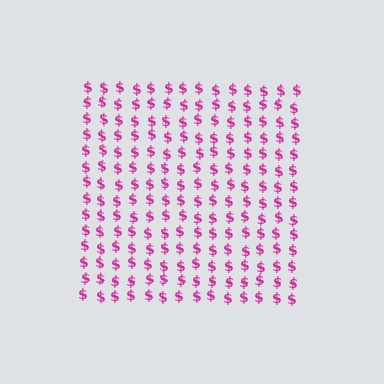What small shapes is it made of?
It is made of small dollar signs.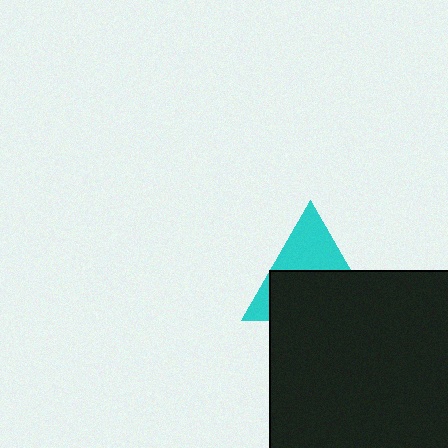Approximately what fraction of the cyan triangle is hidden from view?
Roughly 59% of the cyan triangle is hidden behind the black square.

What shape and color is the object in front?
The object in front is a black square.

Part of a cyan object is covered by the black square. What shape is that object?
It is a triangle.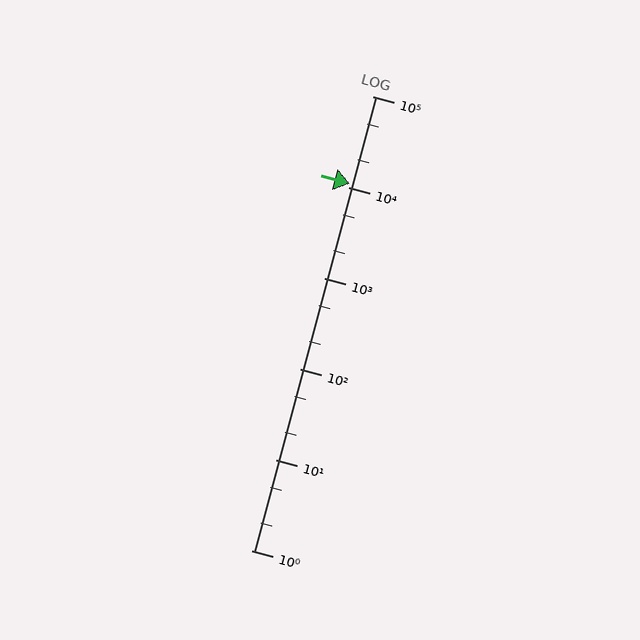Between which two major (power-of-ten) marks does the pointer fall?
The pointer is between 10000 and 100000.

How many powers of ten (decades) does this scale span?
The scale spans 5 decades, from 1 to 100000.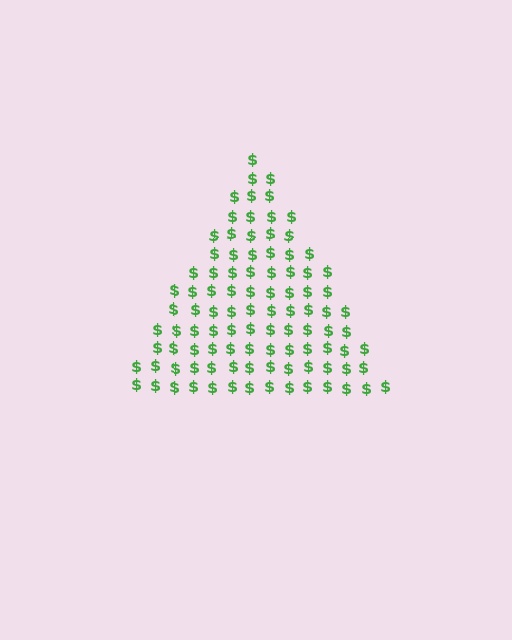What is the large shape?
The large shape is a triangle.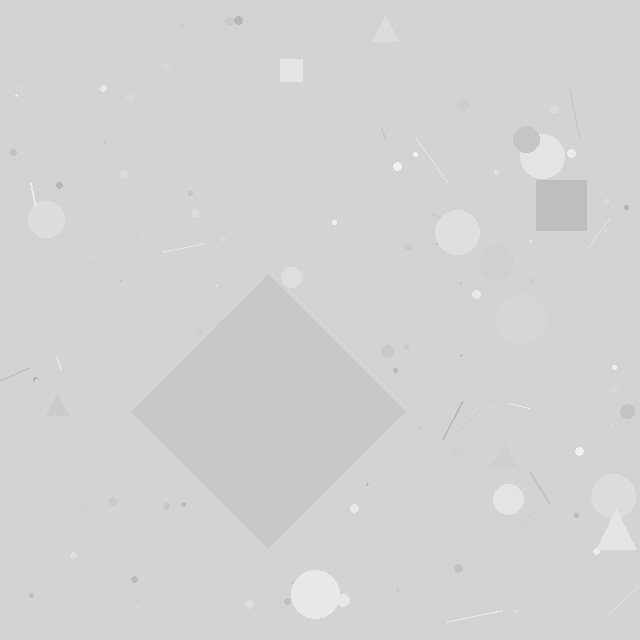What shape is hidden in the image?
A diamond is hidden in the image.